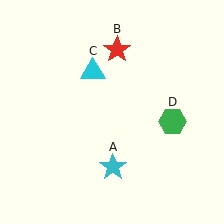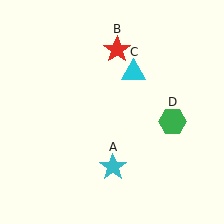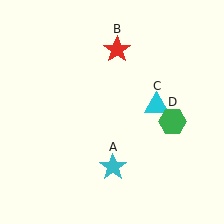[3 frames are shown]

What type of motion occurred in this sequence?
The cyan triangle (object C) rotated clockwise around the center of the scene.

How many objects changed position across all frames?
1 object changed position: cyan triangle (object C).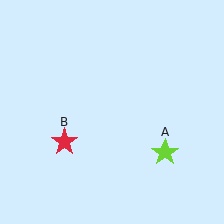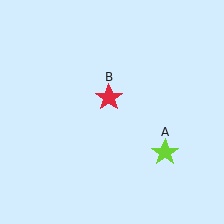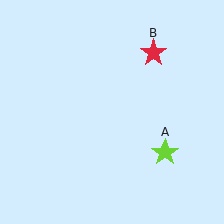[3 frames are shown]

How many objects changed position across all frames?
1 object changed position: red star (object B).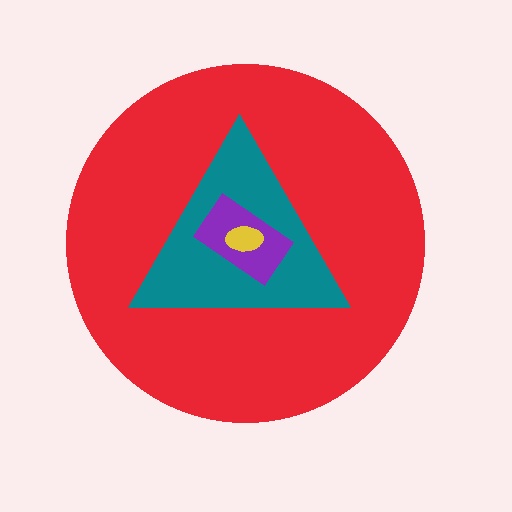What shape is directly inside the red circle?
The teal triangle.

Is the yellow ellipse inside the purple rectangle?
Yes.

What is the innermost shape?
The yellow ellipse.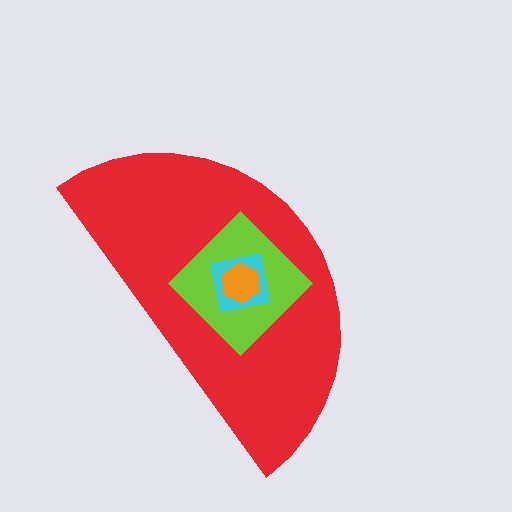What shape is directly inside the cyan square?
The orange hexagon.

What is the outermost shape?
The red semicircle.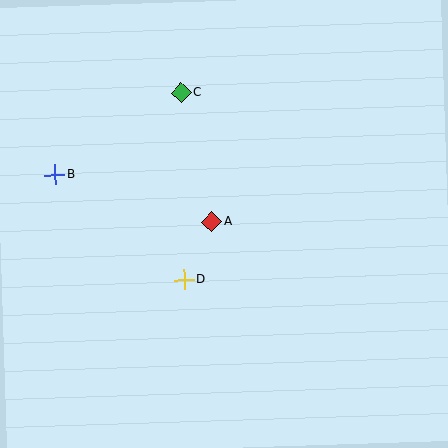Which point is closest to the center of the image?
Point A at (211, 222) is closest to the center.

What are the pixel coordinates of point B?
Point B is at (55, 175).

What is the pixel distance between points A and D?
The distance between A and D is 64 pixels.